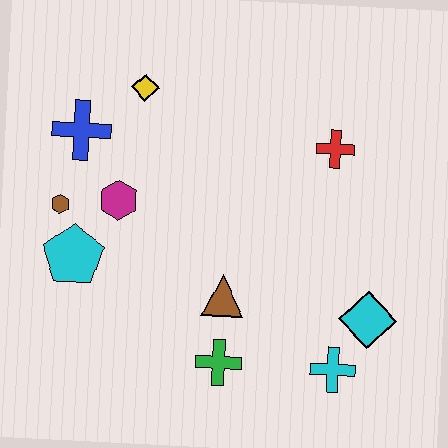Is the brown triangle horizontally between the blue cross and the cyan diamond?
Yes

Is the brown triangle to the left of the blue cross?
No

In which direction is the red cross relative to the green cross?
The red cross is above the green cross.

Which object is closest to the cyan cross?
The cyan diamond is closest to the cyan cross.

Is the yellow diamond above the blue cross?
Yes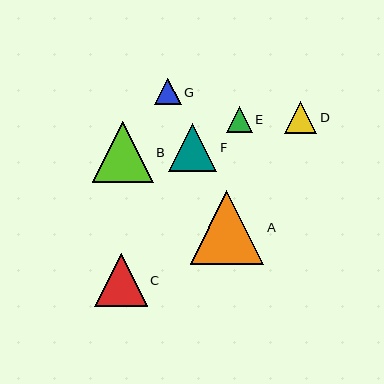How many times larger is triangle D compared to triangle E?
Triangle D is approximately 1.2 times the size of triangle E.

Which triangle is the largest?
Triangle A is the largest with a size of approximately 74 pixels.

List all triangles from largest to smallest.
From largest to smallest: A, B, C, F, D, G, E.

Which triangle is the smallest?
Triangle E is the smallest with a size of approximately 26 pixels.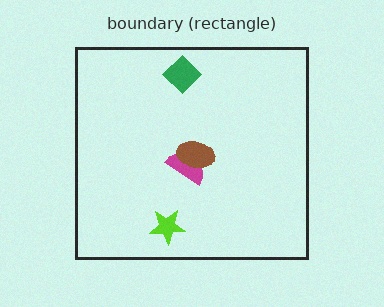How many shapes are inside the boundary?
4 inside, 0 outside.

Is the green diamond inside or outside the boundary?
Inside.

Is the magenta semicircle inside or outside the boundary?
Inside.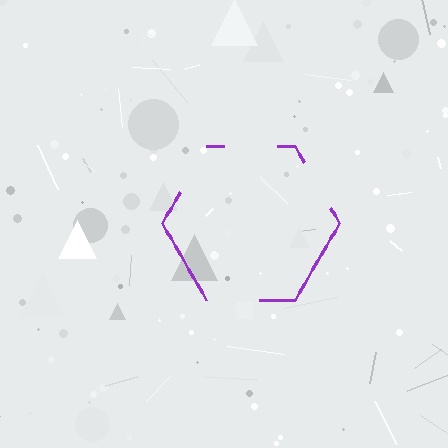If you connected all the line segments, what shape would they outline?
They would outline a hexagon.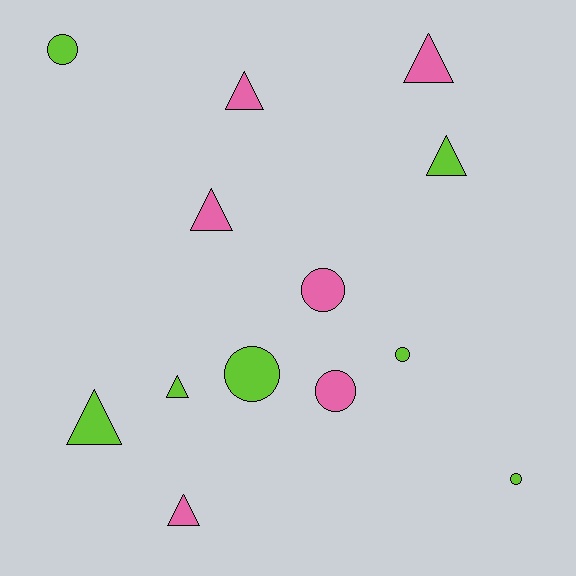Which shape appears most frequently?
Triangle, with 7 objects.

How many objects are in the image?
There are 13 objects.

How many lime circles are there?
There are 4 lime circles.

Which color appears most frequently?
Lime, with 7 objects.